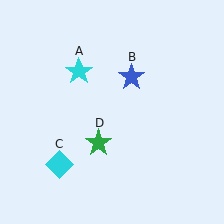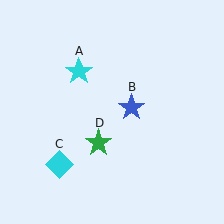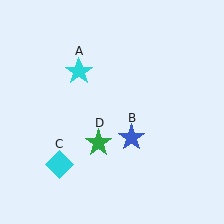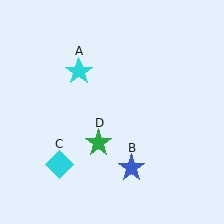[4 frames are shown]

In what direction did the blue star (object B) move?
The blue star (object B) moved down.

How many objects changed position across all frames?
1 object changed position: blue star (object B).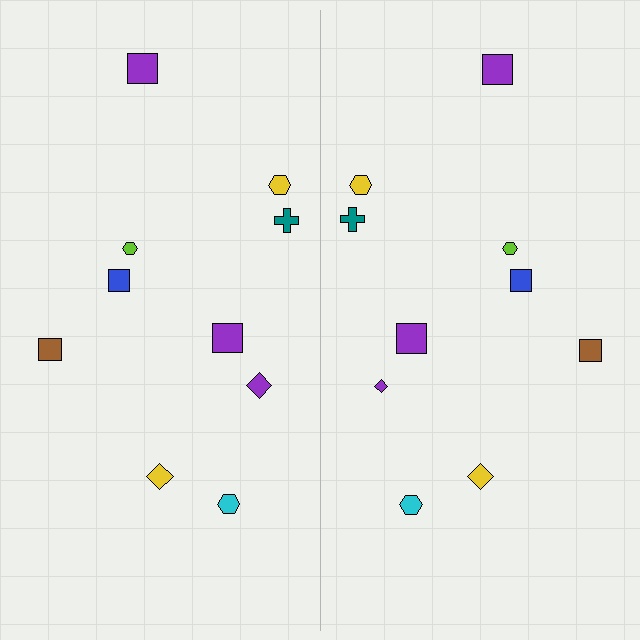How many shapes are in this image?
There are 20 shapes in this image.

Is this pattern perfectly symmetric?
No, the pattern is not perfectly symmetric. The purple diamond on the right side has a different size than its mirror counterpart.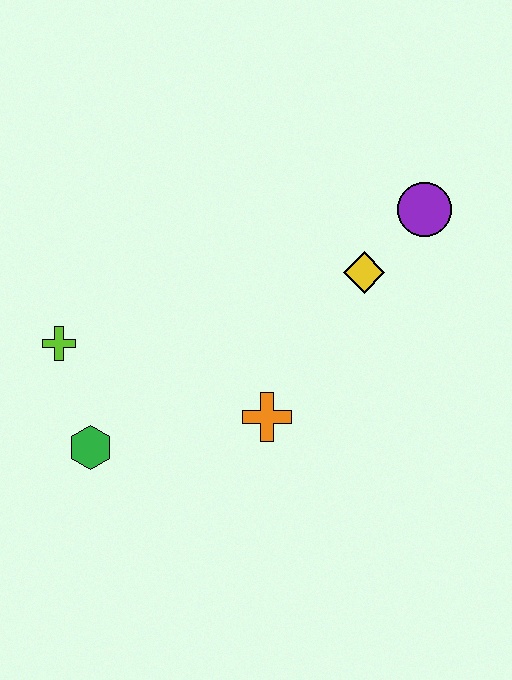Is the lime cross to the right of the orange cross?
No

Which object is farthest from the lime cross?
The purple circle is farthest from the lime cross.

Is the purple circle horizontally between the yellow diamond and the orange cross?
No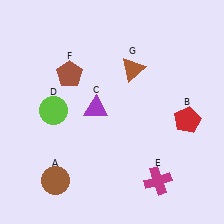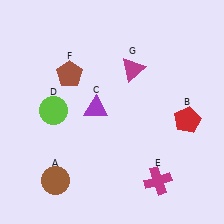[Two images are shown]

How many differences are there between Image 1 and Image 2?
There is 1 difference between the two images.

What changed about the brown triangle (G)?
In Image 1, G is brown. In Image 2, it changed to magenta.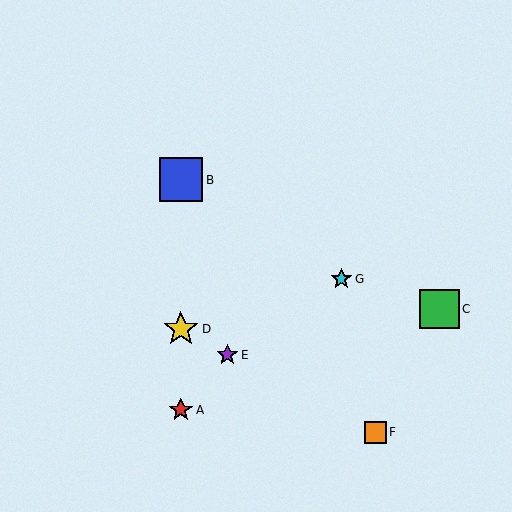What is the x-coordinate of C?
Object C is at x≈439.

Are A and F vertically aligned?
No, A is at x≈181 and F is at x≈375.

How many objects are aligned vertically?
3 objects (A, B, D) are aligned vertically.